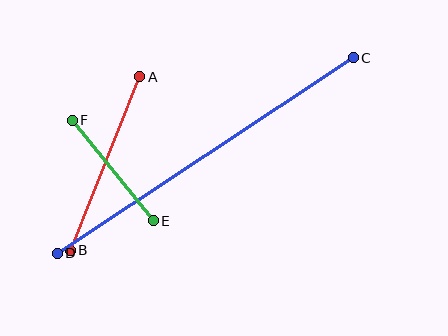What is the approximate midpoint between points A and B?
The midpoint is at approximately (105, 163) pixels.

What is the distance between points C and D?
The distance is approximately 355 pixels.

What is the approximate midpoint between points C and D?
The midpoint is at approximately (205, 156) pixels.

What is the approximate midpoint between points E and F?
The midpoint is at approximately (113, 170) pixels.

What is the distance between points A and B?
The distance is approximately 187 pixels.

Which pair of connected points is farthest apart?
Points C and D are farthest apart.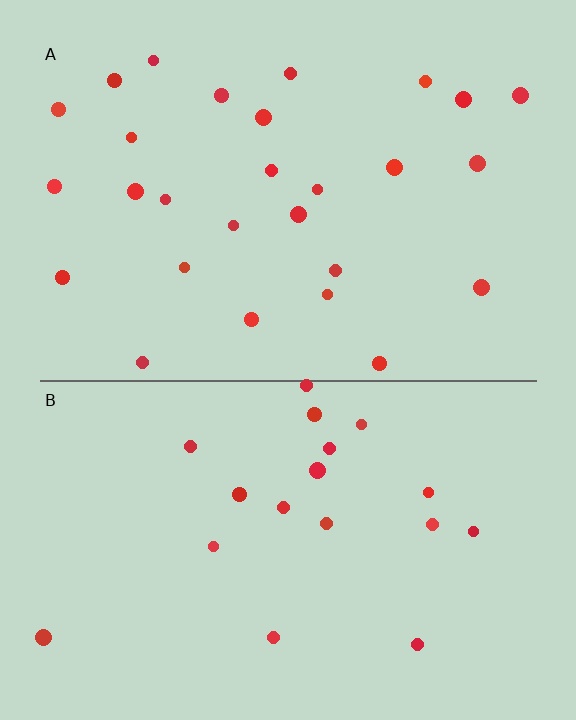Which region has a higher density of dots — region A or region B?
A (the top).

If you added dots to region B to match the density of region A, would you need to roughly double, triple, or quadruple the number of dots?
Approximately double.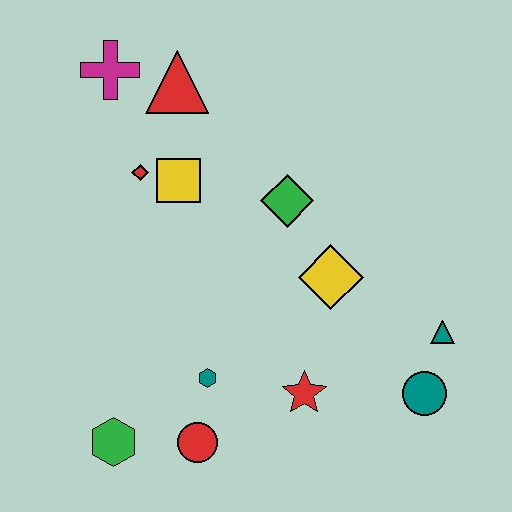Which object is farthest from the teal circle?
The magenta cross is farthest from the teal circle.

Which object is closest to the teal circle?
The teal triangle is closest to the teal circle.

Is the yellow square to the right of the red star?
No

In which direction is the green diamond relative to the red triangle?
The green diamond is below the red triangle.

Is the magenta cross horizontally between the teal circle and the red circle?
No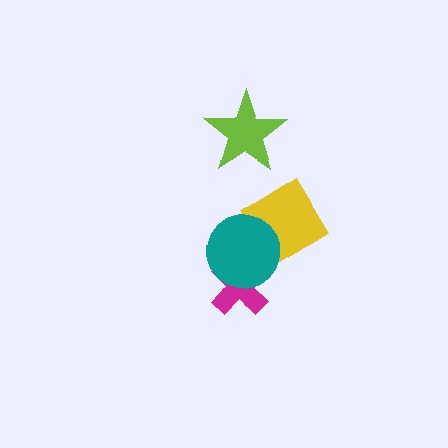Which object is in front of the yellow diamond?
The teal circle is in front of the yellow diamond.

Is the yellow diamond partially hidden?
Yes, it is partially covered by another shape.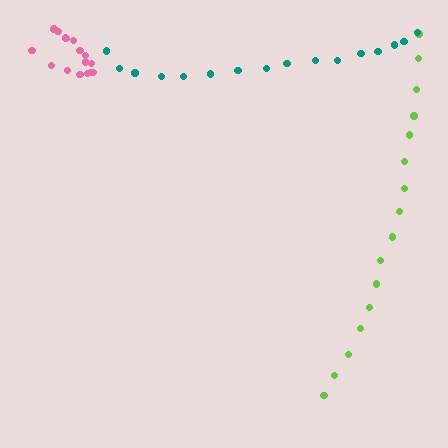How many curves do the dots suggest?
There are 3 distinct paths.